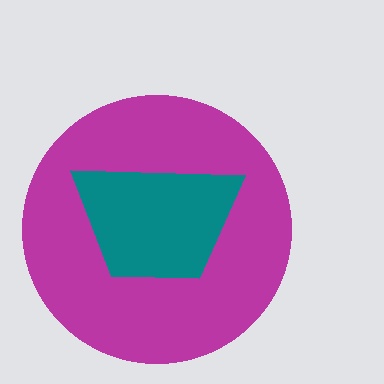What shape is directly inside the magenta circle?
The teal trapezoid.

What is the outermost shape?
The magenta circle.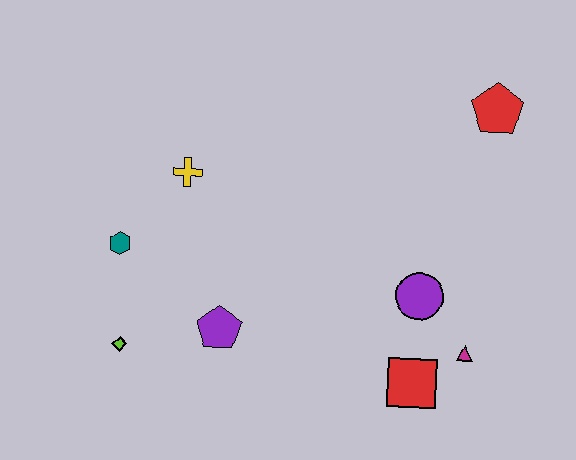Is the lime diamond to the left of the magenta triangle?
Yes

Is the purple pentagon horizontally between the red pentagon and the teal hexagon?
Yes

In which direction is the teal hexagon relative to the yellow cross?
The teal hexagon is below the yellow cross.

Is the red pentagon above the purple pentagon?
Yes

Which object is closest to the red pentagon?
The purple circle is closest to the red pentagon.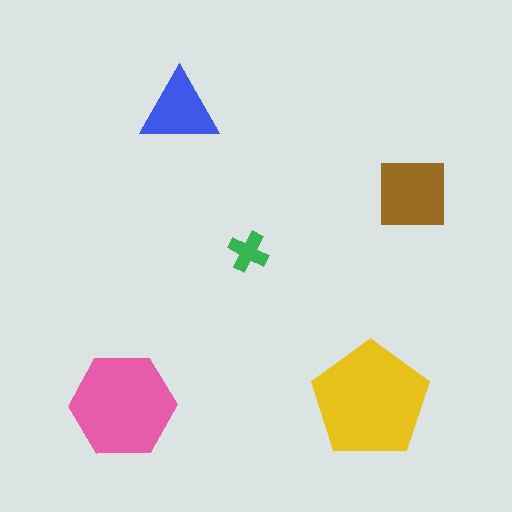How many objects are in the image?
There are 5 objects in the image.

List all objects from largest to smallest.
The yellow pentagon, the pink hexagon, the brown square, the blue triangle, the green cross.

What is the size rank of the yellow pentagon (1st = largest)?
1st.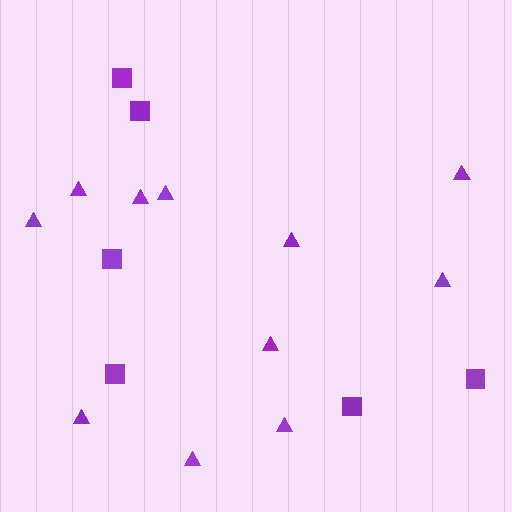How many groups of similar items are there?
There are 2 groups: one group of squares (6) and one group of triangles (11).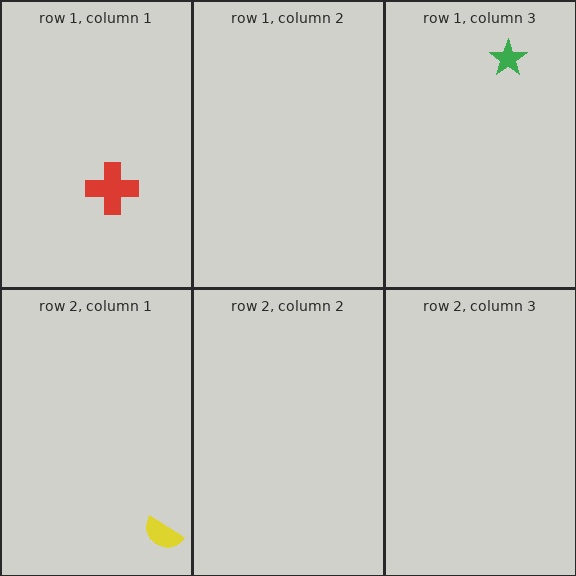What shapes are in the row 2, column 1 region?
The yellow semicircle.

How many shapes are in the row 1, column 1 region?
1.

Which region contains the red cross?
The row 1, column 1 region.